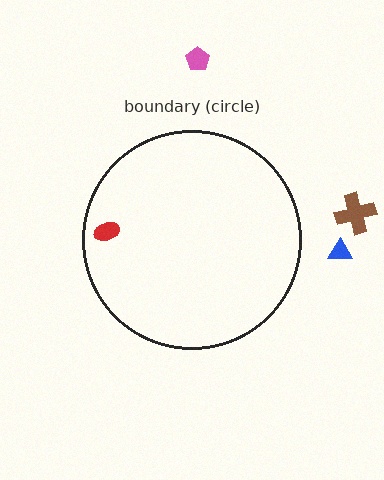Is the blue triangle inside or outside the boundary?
Outside.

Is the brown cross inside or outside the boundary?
Outside.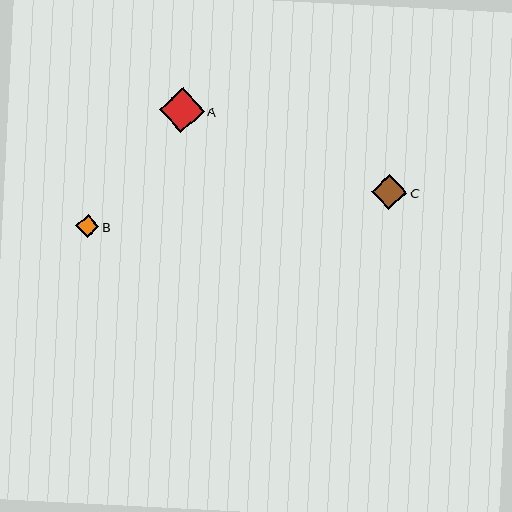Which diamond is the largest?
Diamond A is the largest with a size of approximately 45 pixels.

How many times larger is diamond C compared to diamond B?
Diamond C is approximately 1.5 times the size of diamond B.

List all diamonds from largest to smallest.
From largest to smallest: A, C, B.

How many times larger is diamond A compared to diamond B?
Diamond A is approximately 1.9 times the size of diamond B.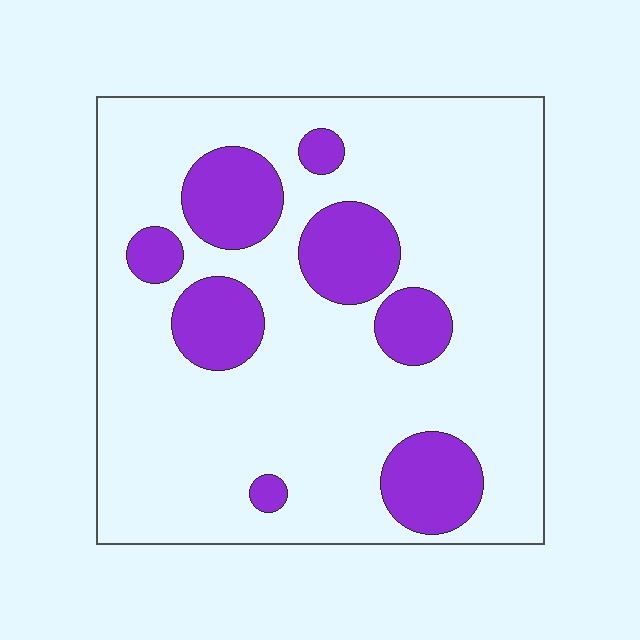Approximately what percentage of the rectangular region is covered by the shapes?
Approximately 20%.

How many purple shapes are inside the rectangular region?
8.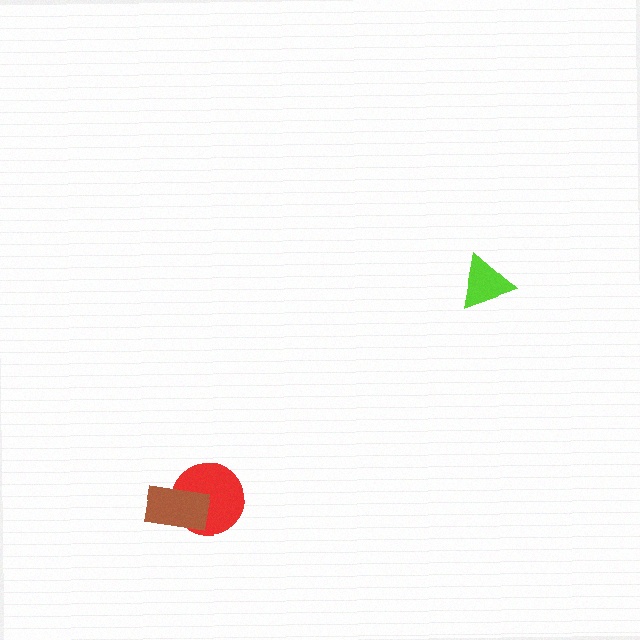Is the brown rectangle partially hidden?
No, no other shape covers it.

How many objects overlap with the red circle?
1 object overlaps with the red circle.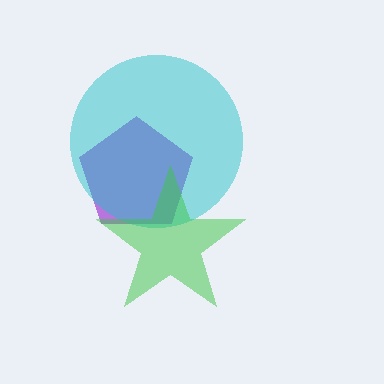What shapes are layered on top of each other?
The layered shapes are: a purple pentagon, a cyan circle, a green star.